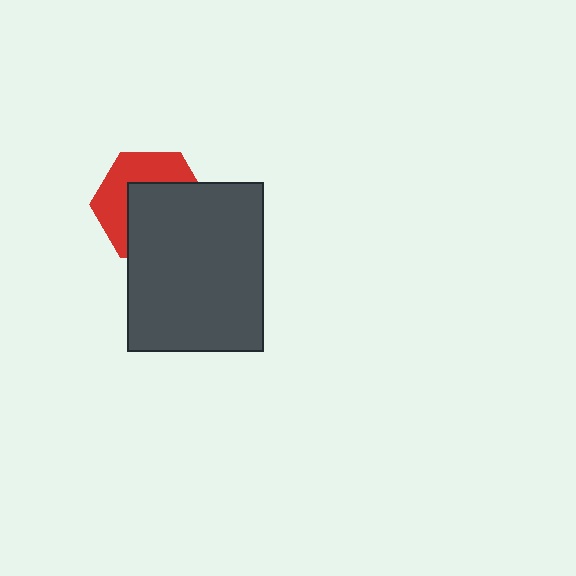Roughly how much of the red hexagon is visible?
A small part of it is visible (roughly 44%).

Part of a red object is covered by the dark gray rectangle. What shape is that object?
It is a hexagon.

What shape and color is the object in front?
The object in front is a dark gray rectangle.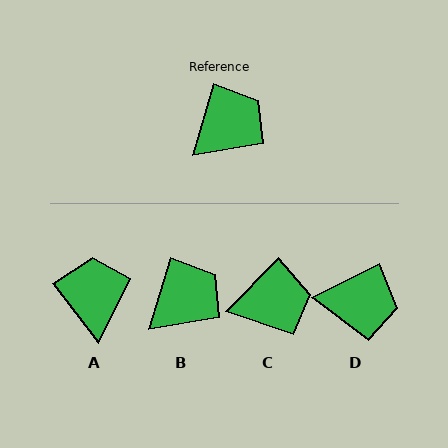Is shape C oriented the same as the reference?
No, it is off by about 28 degrees.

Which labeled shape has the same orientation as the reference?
B.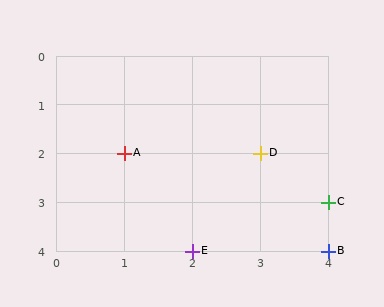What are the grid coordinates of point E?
Point E is at grid coordinates (2, 4).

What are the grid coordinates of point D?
Point D is at grid coordinates (3, 2).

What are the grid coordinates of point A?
Point A is at grid coordinates (1, 2).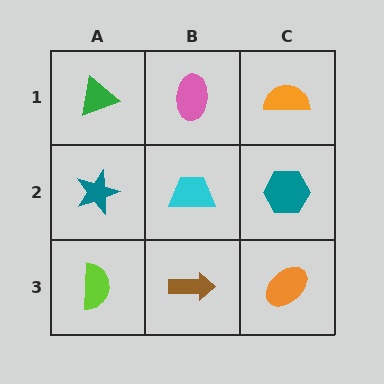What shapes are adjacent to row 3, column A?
A teal star (row 2, column A), a brown arrow (row 3, column B).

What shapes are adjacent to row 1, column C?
A teal hexagon (row 2, column C), a pink ellipse (row 1, column B).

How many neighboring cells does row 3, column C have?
2.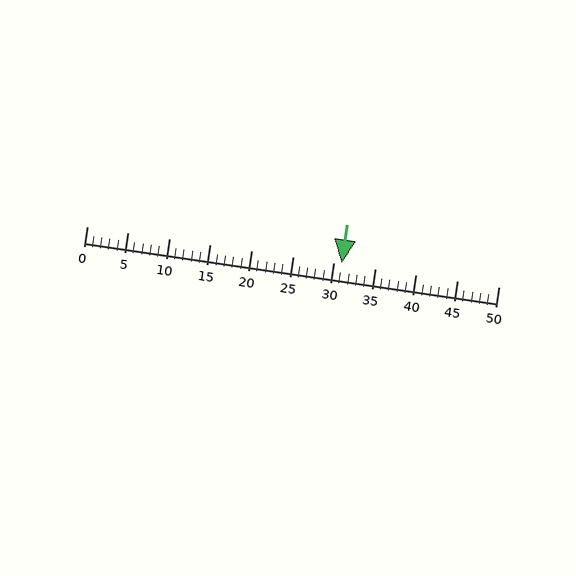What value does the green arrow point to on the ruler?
The green arrow points to approximately 31.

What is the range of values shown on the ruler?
The ruler shows values from 0 to 50.